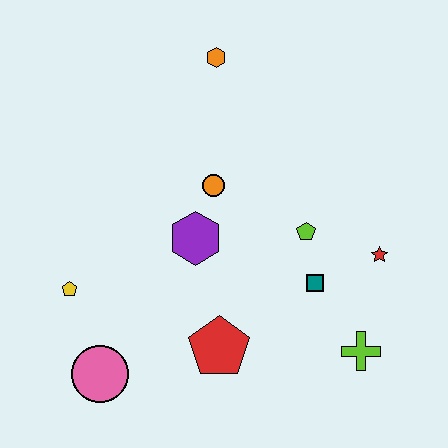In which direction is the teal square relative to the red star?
The teal square is to the left of the red star.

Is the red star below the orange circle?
Yes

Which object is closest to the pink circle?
The yellow pentagon is closest to the pink circle.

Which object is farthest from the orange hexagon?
The pink circle is farthest from the orange hexagon.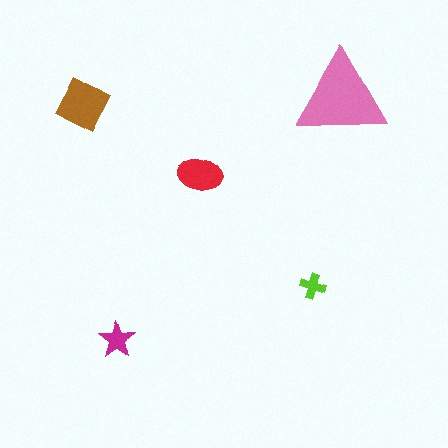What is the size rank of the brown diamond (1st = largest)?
2nd.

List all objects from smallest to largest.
The lime cross, the magenta star, the red ellipse, the brown diamond, the pink triangle.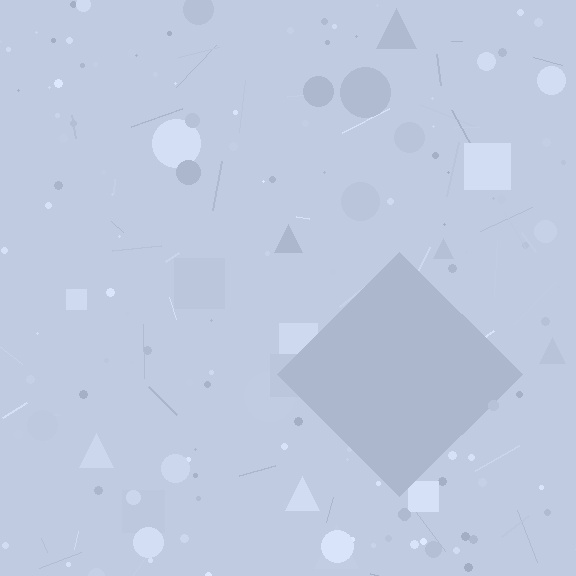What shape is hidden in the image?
A diamond is hidden in the image.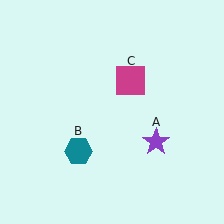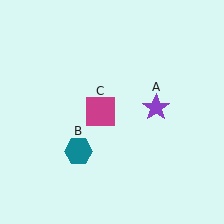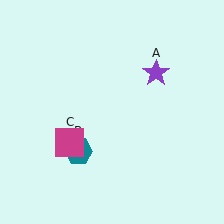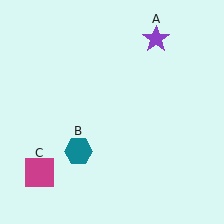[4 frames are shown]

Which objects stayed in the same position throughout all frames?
Teal hexagon (object B) remained stationary.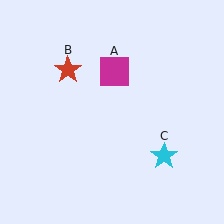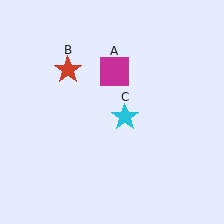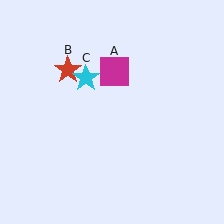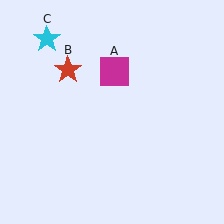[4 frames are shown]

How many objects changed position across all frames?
1 object changed position: cyan star (object C).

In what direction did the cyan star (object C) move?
The cyan star (object C) moved up and to the left.